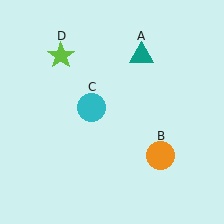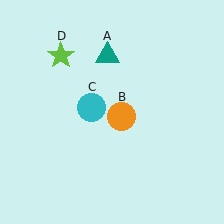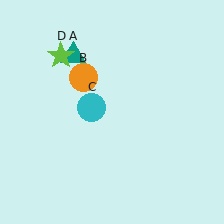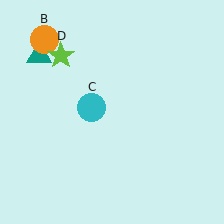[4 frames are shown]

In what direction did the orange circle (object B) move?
The orange circle (object B) moved up and to the left.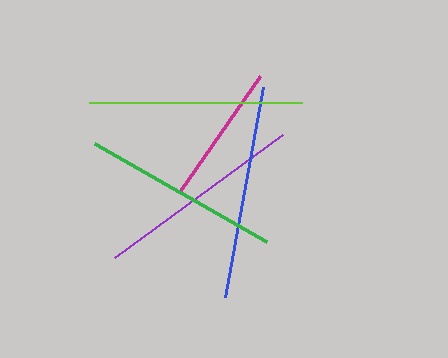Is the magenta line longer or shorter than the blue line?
The blue line is longer than the magenta line.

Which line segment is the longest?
The lime line is the longest at approximately 213 pixels.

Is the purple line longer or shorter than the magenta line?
The purple line is longer than the magenta line.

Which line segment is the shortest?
The magenta line is the shortest at approximately 140 pixels.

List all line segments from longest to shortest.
From longest to shortest: lime, blue, purple, green, magenta.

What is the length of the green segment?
The green segment is approximately 198 pixels long.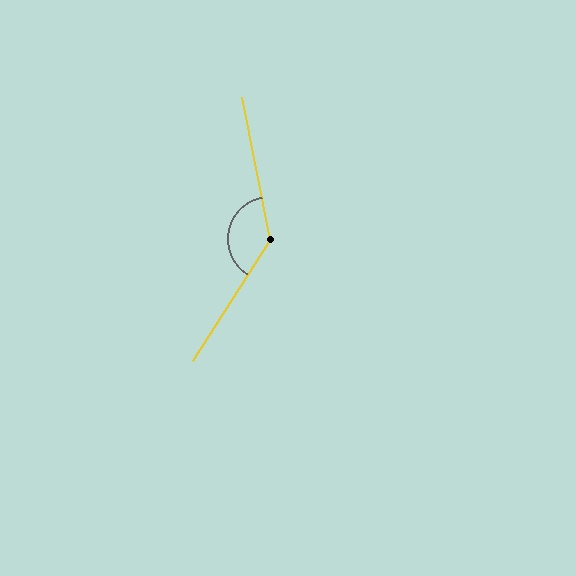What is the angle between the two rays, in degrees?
Approximately 137 degrees.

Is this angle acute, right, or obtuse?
It is obtuse.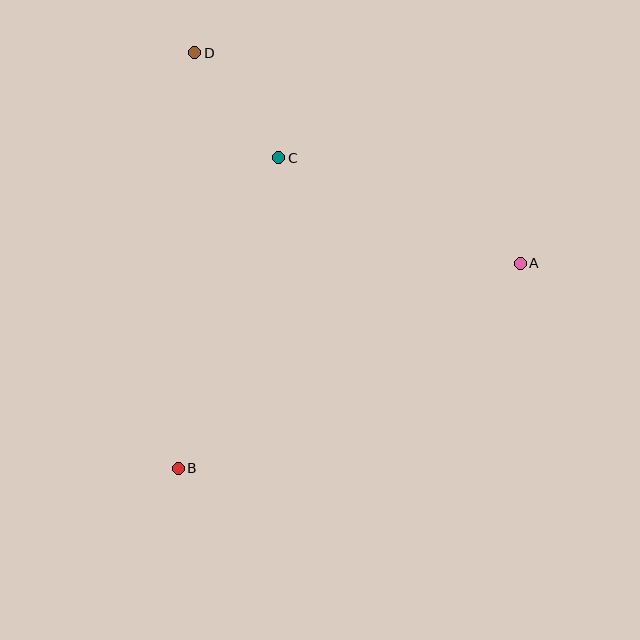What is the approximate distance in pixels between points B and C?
The distance between B and C is approximately 326 pixels.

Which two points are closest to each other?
Points C and D are closest to each other.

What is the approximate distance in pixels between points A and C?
The distance between A and C is approximately 264 pixels.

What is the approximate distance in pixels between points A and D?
The distance between A and D is approximately 388 pixels.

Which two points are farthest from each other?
Points B and D are farthest from each other.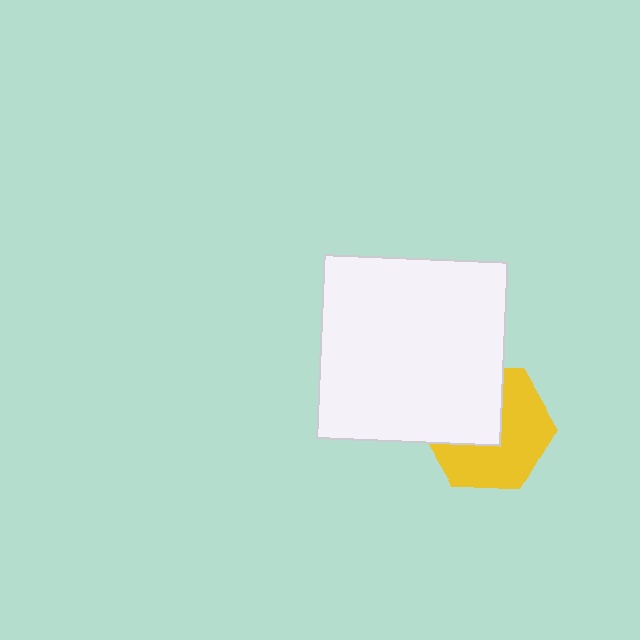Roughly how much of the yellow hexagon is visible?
About half of it is visible (roughly 57%).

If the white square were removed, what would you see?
You would see the complete yellow hexagon.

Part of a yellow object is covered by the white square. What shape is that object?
It is a hexagon.